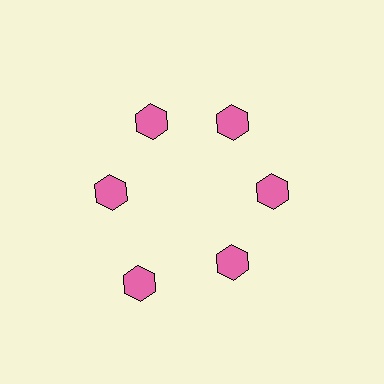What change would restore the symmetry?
The symmetry would be restored by moving it inward, back onto the ring so that all 6 hexagons sit at equal angles and equal distance from the center.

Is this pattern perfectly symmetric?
No. The 6 pink hexagons are arranged in a ring, but one element near the 7 o'clock position is pushed outward from the center, breaking the 6-fold rotational symmetry.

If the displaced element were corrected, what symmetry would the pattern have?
It would have 6-fold rotational symmetry — the pattern would map onto itself every 60 degrees.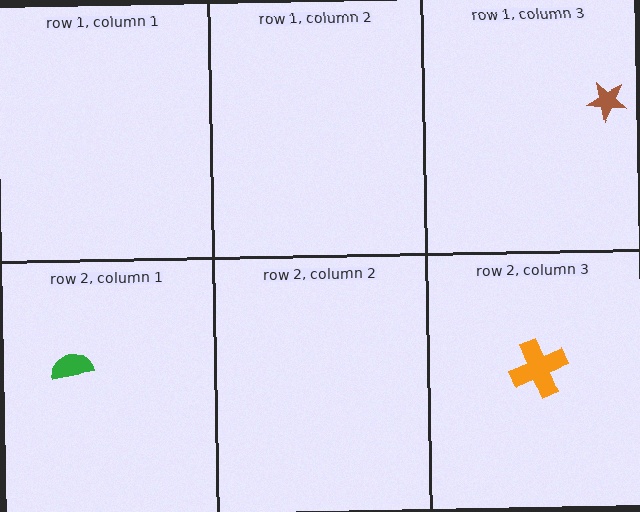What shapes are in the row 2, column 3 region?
The orange cross.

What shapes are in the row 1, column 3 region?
The brown star.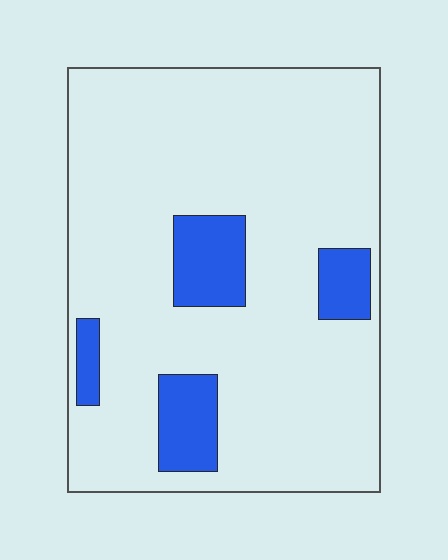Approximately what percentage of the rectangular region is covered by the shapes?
Approximately 15%.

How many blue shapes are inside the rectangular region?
4.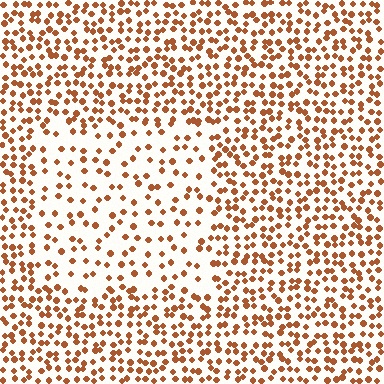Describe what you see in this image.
The image contains small brown elements arranged at two different densities. A rectangle-shaped region is visible where the elements are less densely packed than the surrounding area.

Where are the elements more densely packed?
The elements are more densely packed outside the rectangle boundary.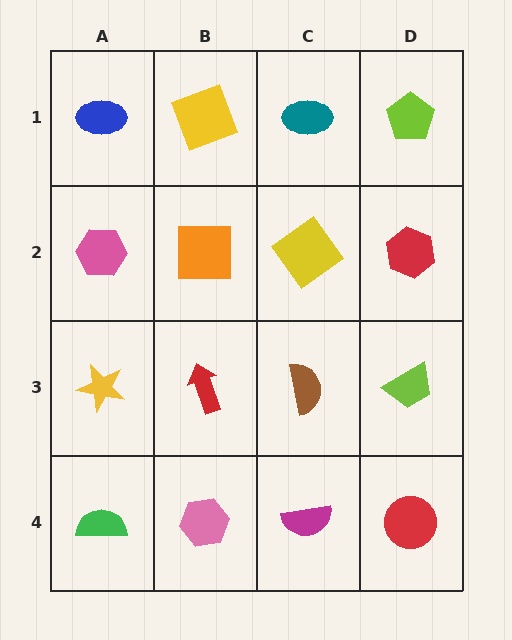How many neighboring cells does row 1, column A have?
2.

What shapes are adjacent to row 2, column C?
A teal ellipse (row 1, column C), a brown semicircle (row 3, column C), an orange square (row 2, column B), a red hexagon (row 2, column D).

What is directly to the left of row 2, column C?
An orange square.